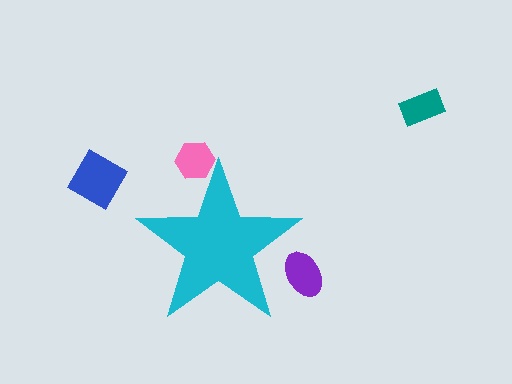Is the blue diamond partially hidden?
No, the blue diamond is fully visible.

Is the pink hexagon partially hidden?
Yes, the pink hexagon is partially hidden behind the cyan star.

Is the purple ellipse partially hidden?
Yes, the purple ellipse is partially hidden behind the cyan star.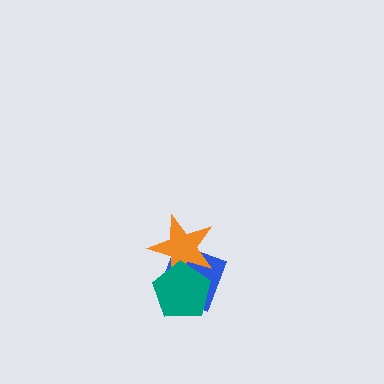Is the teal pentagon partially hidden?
No, no other shape covers it.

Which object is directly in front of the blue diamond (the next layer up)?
The orange star is directly in front of the blue diamond.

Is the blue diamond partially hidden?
Yes, it is partially covered by another shape.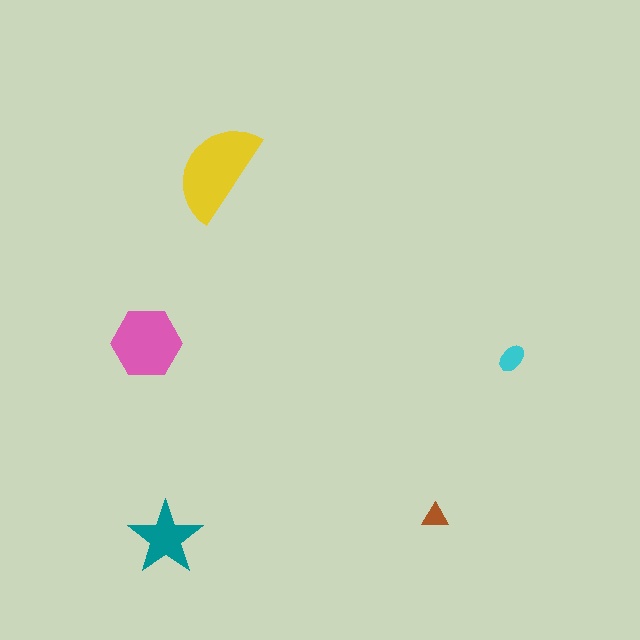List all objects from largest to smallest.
The yellow semicircle, the pink hexagon, the teal star, the cyan ellipse, the brown triangle.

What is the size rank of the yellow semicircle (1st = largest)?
1st.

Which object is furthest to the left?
The pink hexagon is leftmost.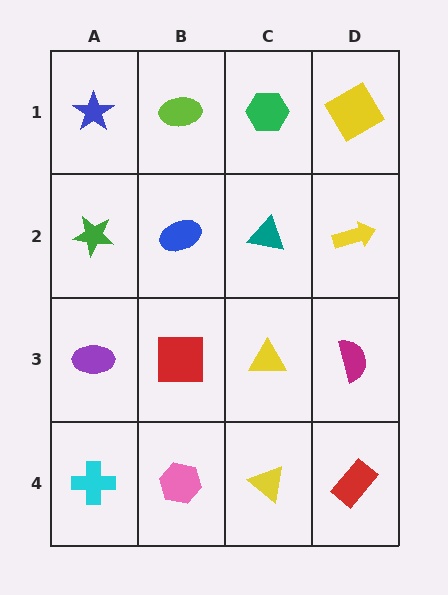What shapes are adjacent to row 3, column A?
A green star (row 2, column A), a cyan cross (row 4, column A), a red square (row 3, column B).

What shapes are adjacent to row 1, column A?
A green star (row 2, column A), a lime ellipse (row 1, column B).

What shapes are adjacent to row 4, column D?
A magenta semicircle (row 3, column D), a yellow triangle (row 4, column C).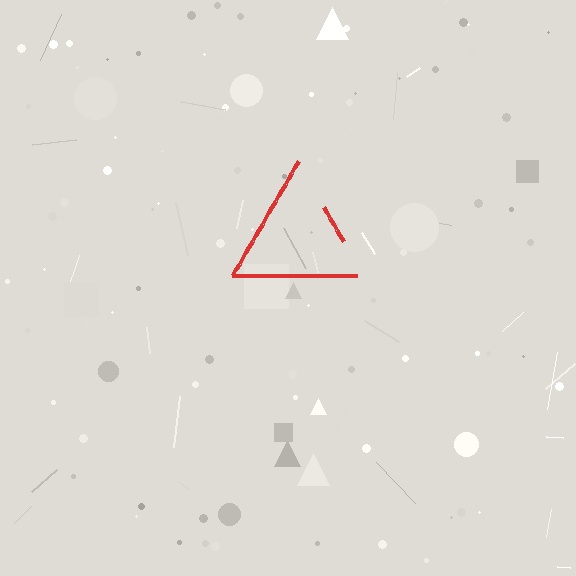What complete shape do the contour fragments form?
The contour fragments form a triangle.